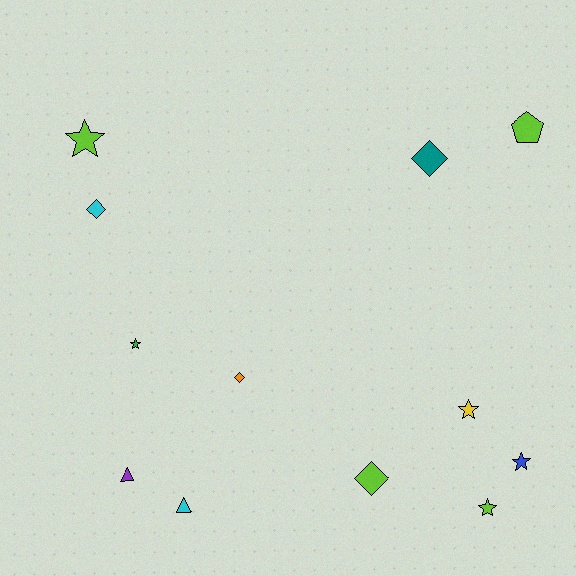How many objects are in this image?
There are 12 objects.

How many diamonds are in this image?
There are 4 diamonds.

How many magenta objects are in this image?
There are no magenta objects.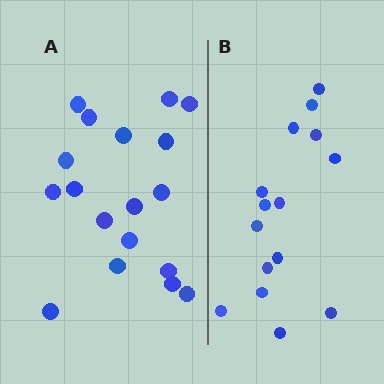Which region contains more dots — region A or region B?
Region A (the left region) has more dots.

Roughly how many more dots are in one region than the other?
Region A has just a few more — roughly 2 or 3 more dots than region B.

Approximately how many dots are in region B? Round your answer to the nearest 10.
About 20 dots. (The exact count is 15, which rounds to 20.)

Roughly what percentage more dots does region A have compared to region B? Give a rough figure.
About 20% more.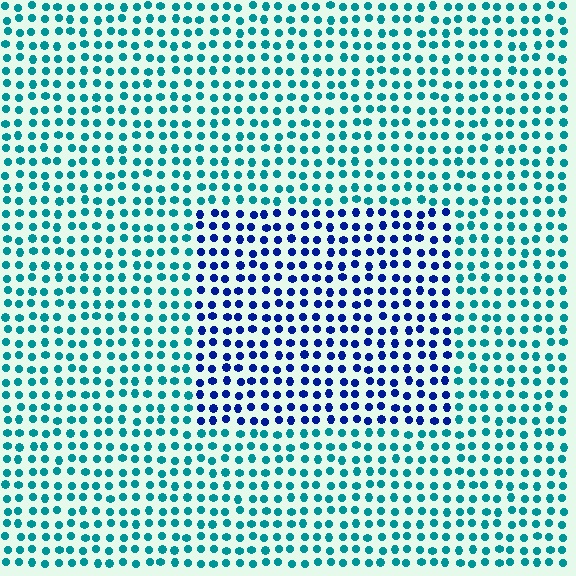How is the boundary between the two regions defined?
The boundary is defined purely by a slight shift in hue (about 49 degrees). Spacing, size, and orientation are identical on both sides.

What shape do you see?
I see a rectangle.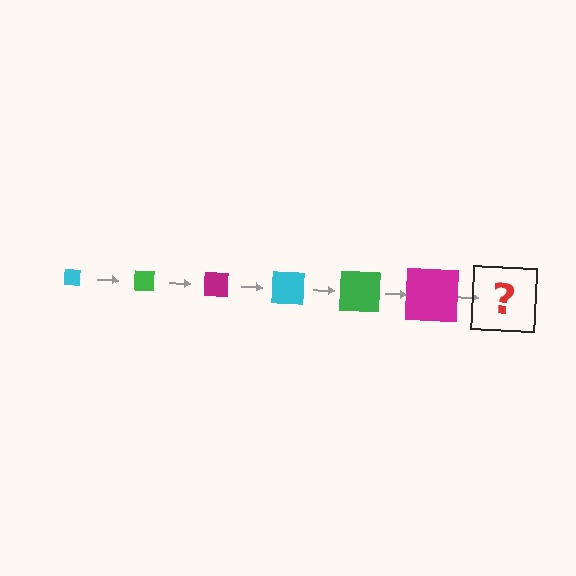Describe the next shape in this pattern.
It should be a cyan square, larger than the previous one.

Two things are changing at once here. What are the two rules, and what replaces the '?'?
The two rules are that the square grows larger each step and the color cycles through cyan, green, and magenta. The '?' should be a cyan square, larger than the previous one.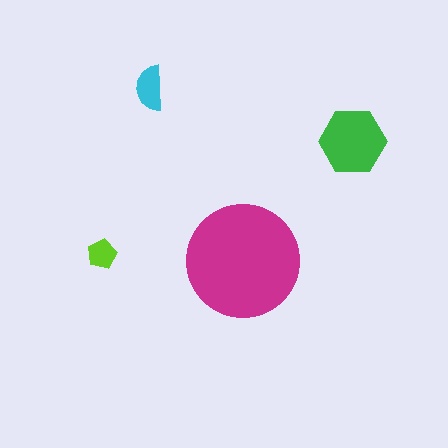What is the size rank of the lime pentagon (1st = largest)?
4th.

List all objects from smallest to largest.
The lime pentagon, the cyan semicircle, the green hexagon, the magenta circle.